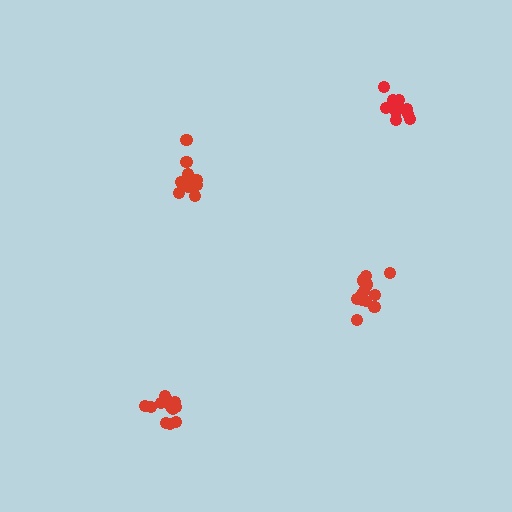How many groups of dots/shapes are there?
There are 4 groups.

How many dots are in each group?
Group 1: 10 dots, Group 2: 11 dots, Group 3: 13 dots, Group 4: 12 dots (46 total).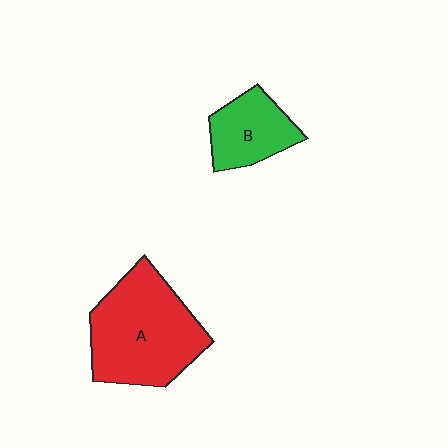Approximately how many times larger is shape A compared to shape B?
Approximately 2.0 times.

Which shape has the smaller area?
Shape B (green).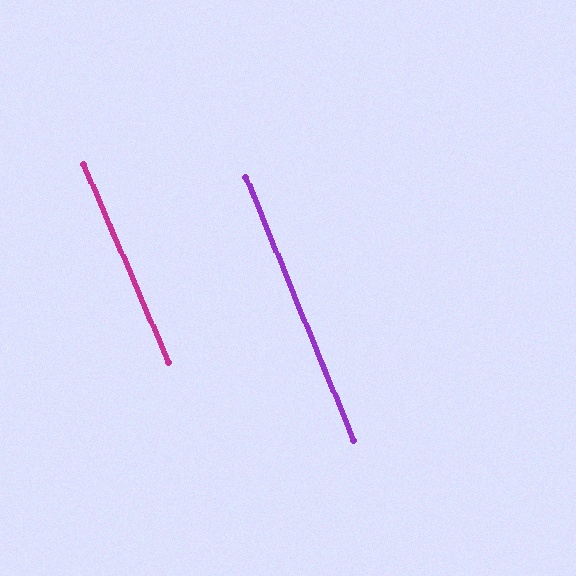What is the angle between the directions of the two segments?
Approximately 1 degree.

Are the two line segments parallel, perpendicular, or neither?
Parallel — their directions differ by only 1.1°.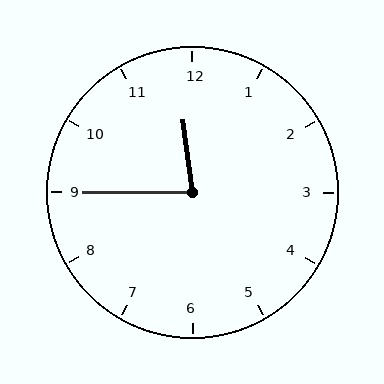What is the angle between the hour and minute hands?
Approximately 82 degrees.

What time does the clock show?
11:45.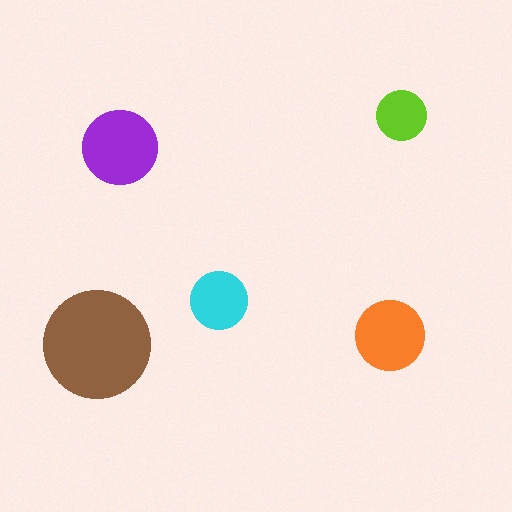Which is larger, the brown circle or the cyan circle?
The brown one.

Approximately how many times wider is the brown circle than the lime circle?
About 2 times wider.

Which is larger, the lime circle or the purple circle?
The purple one.